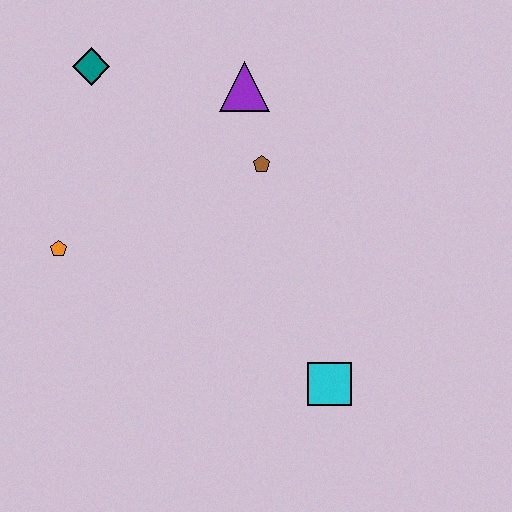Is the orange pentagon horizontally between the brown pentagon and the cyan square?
No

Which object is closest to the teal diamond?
The purple triangle is closest to the teal diamond.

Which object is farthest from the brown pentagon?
The cyan square is farthest from the brown pentagon.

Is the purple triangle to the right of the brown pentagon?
No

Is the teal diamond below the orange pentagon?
No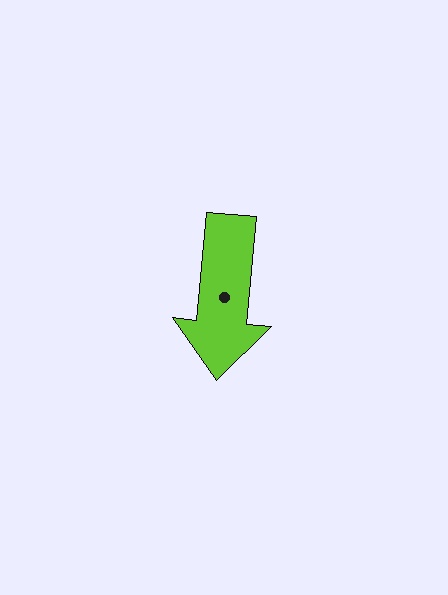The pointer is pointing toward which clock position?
Roughly 6 o'clock.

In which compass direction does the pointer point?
South.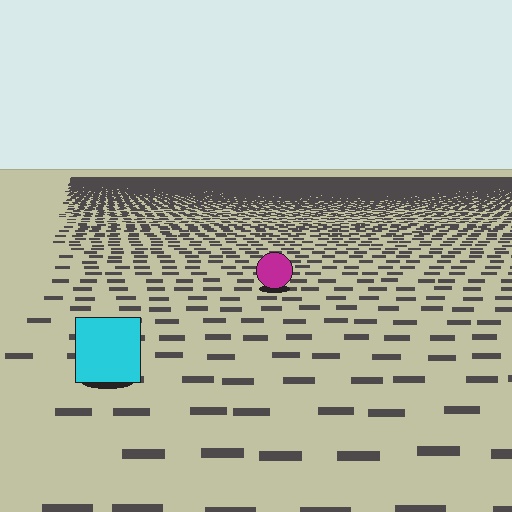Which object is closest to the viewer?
The cyan square is closest. The texture marks near it are larger and more spread out.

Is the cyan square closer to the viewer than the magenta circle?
Yes. The cyan square is closer — you can tell from the texture gradient: the ground texture is coarser near it.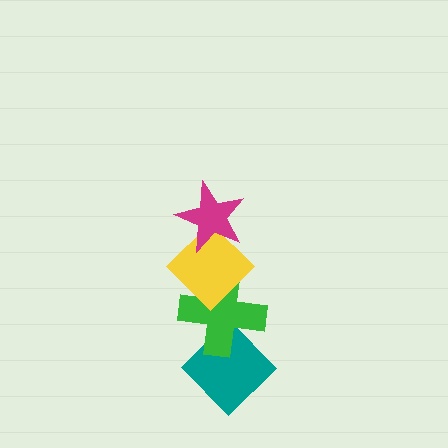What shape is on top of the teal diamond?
The green cross is on top of the teal diamond.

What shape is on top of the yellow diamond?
The magenta star is on top of the yellow diamond.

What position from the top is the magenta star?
The magenta star is 1st from the top.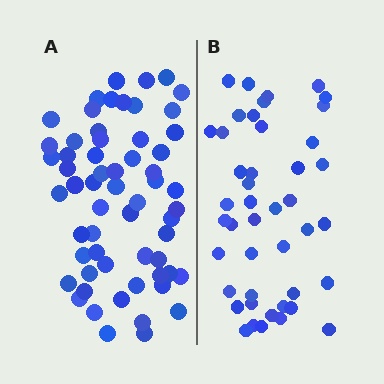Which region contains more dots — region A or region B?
Region A (the left region) has more dots.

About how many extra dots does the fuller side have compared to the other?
Region A has approximately 15 more dots than region B.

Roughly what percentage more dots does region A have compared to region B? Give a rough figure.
About 35% more.